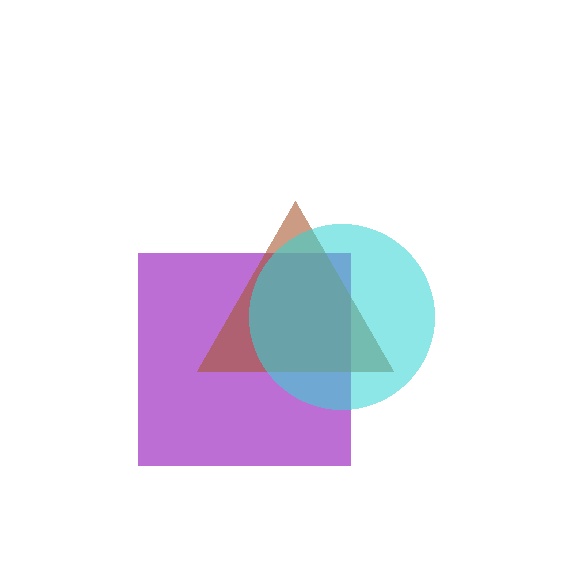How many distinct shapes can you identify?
There are 3 distinct shapes: a purple square, a brown triangle, a cyan circle.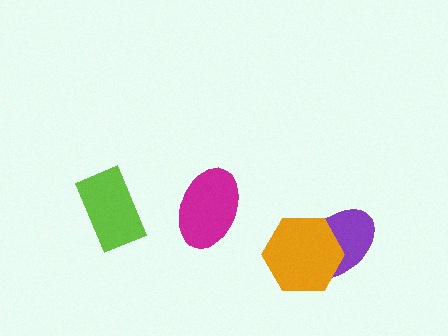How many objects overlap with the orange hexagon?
1 object overlaps with the orange hexagon.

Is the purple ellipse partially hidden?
Yes, it is partially covered by another shape.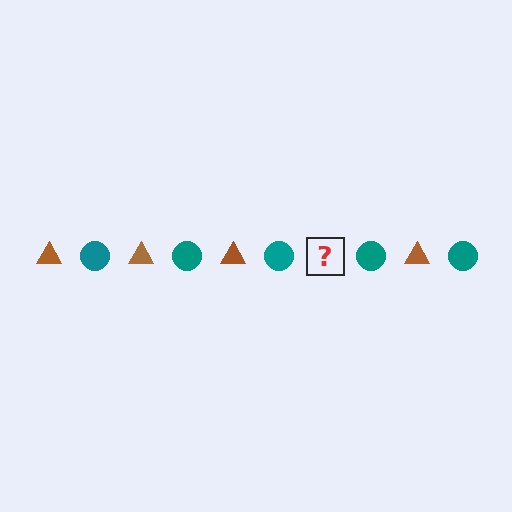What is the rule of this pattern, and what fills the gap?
The rule is that the pattern alternates between brown triangle and teal circle. The gap should be filled with a brown triangle.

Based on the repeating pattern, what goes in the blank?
The blank should be a brown triangle.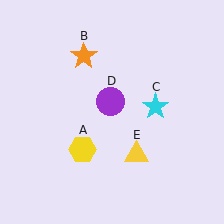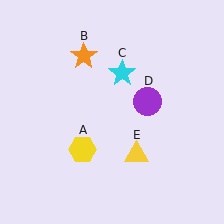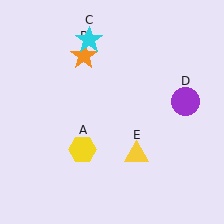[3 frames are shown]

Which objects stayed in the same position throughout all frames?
Yellow hexagon (object A) and orange star (object B) and yellow triangle (object E) remained stationary.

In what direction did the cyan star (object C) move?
The cyan star (object C) moved up and to the left.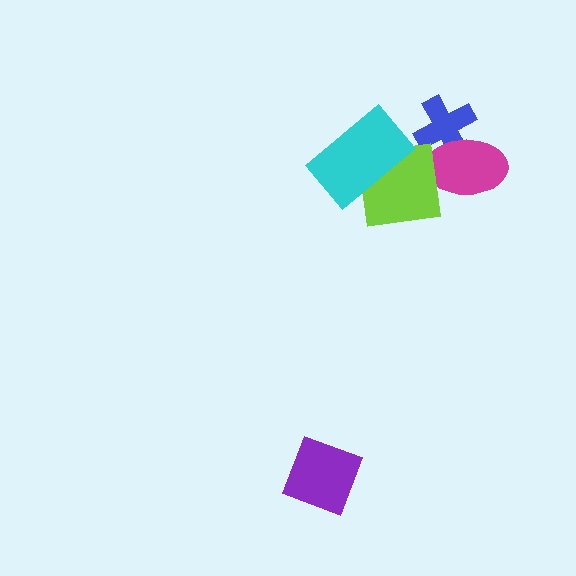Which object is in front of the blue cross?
The magenta ellipse is in front of the blue cross.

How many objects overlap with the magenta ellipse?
2 objects overlap with the magenta ellipse.